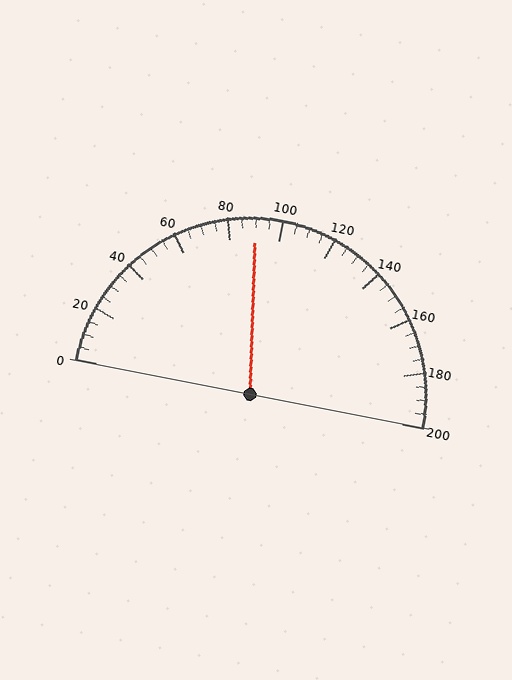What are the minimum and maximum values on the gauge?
The gauge ranges from 0 to 200.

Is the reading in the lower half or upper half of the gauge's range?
The reading is in the lower half of the range (0 to 200).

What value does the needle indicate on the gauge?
The needle indicates approximately 90.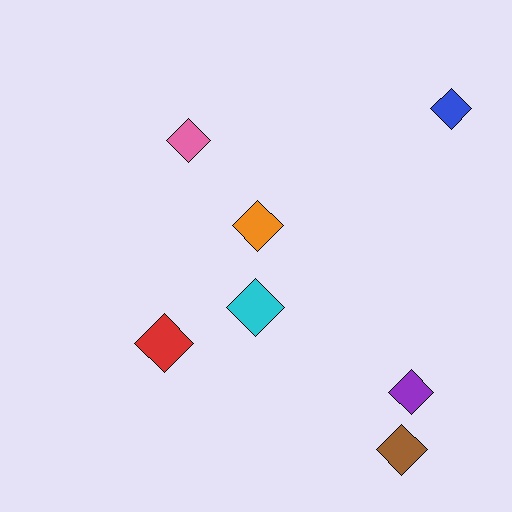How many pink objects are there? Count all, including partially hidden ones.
There is 1 pink object.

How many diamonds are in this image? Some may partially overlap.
There are 7 diamonds.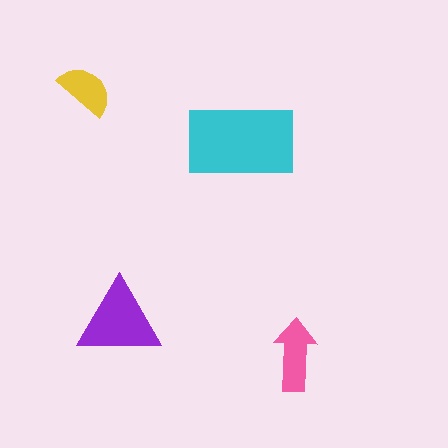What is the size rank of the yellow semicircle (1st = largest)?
4th.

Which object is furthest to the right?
The pink arrow is rightmost.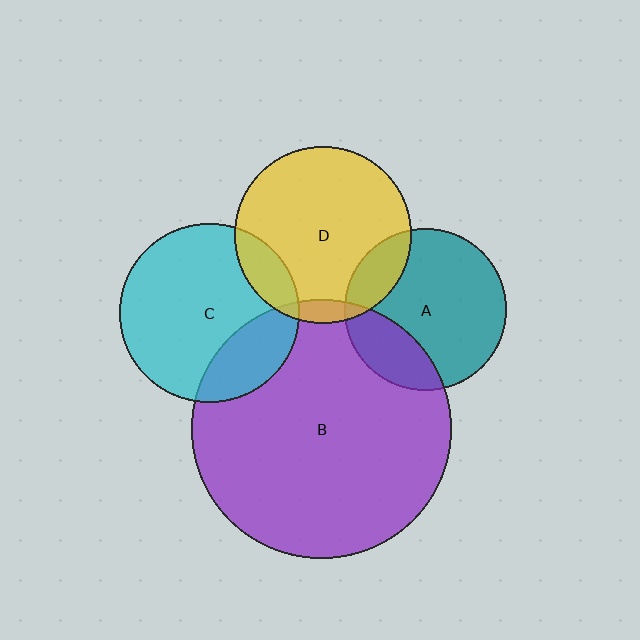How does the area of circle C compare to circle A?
Approximately 1.2 times.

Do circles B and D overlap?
Yes.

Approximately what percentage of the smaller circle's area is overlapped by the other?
Approximately 5%.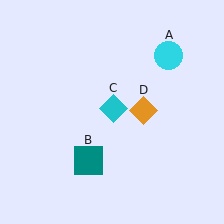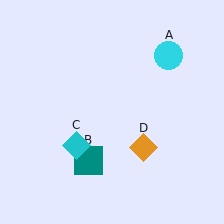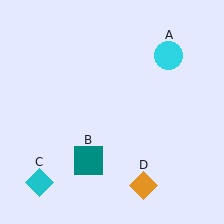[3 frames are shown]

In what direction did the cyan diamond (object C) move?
The cyan diamond (object C) moved down and to the left.